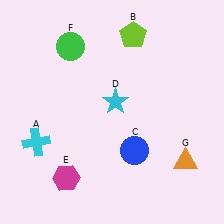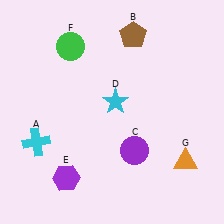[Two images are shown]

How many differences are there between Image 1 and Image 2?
There are 3 differences between the two images.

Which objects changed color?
B changed from lime to brown. C changed from blue to purple. E changed from magenta to purple.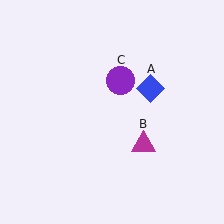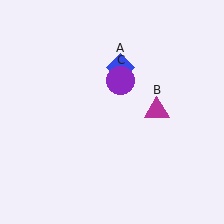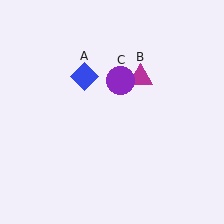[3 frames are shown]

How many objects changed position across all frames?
2 objects changed position: blue diamond (object A), magenta triangle (object B).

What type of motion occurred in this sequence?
The blue diamond (object A), magenta triangle (object B) rotated counterclockwise around the center of the scene.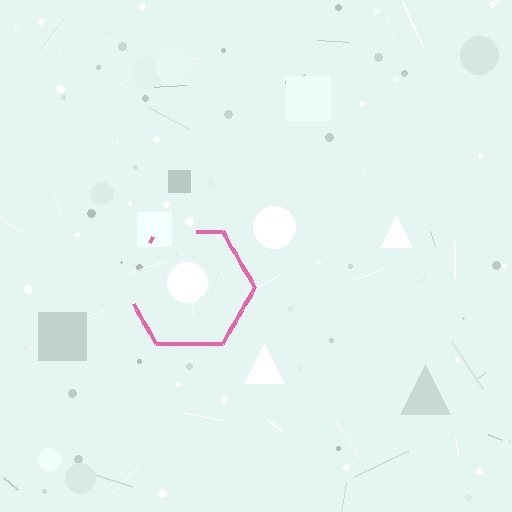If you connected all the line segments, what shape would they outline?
They would outline a hexagon.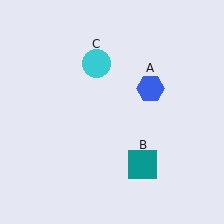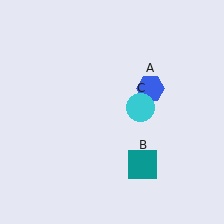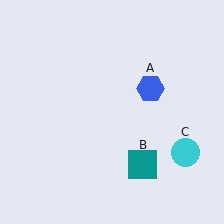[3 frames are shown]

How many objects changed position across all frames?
1 object changed position: cyan circle (object C).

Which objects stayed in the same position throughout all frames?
Blue hexagon (object A) and teal square (object B) remained stationary.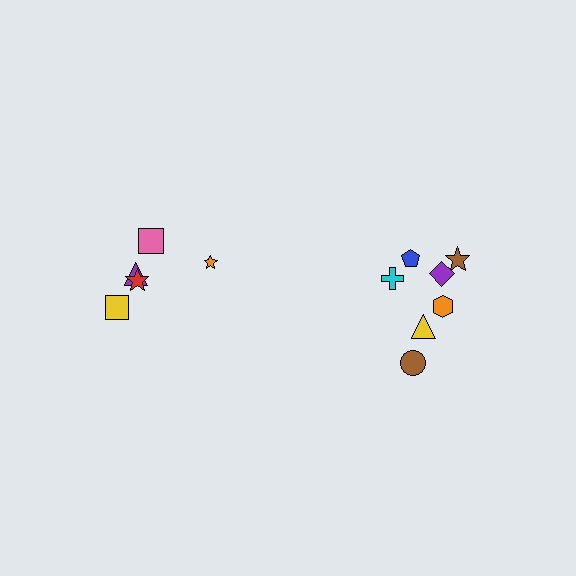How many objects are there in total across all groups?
There are 12 objects.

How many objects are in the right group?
There are 7 objects.